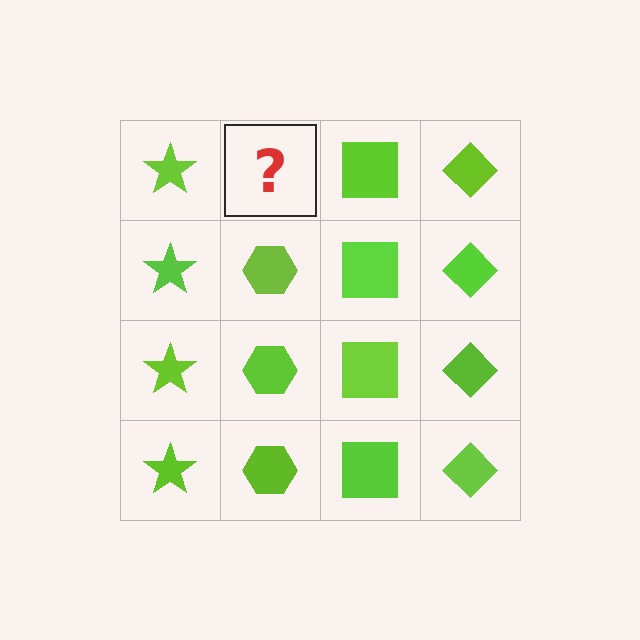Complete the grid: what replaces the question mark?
The question mark should be replaced with a lime hexagon.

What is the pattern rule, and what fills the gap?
The rule is that each column has a consistent shape. The gap should be filled with a lime hexagon.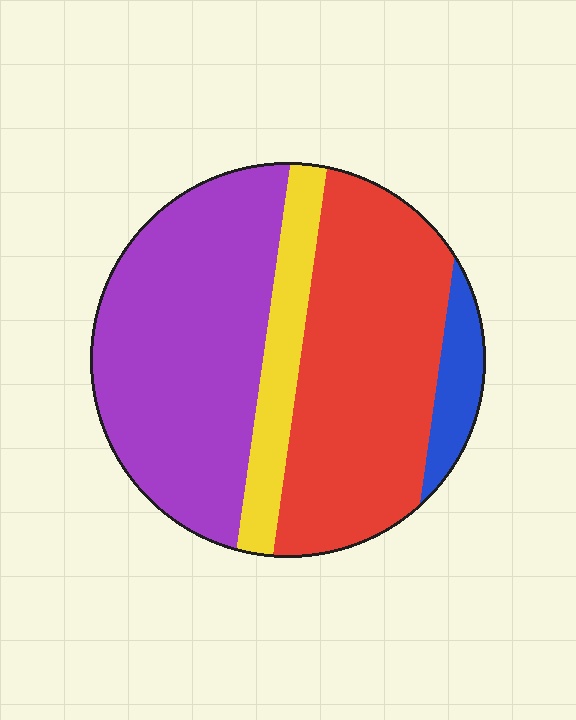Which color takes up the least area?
Blue, at roughly 5%.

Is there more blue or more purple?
Purple.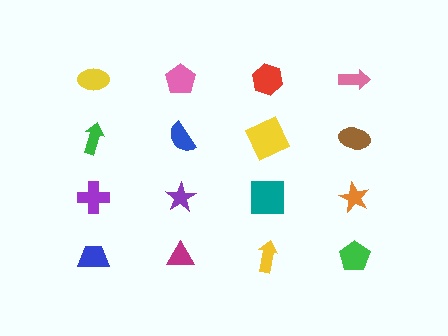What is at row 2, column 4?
A brown ellipse.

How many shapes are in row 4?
4 shapes.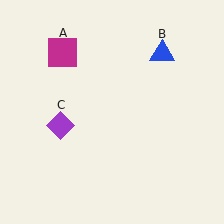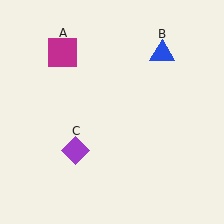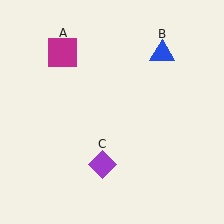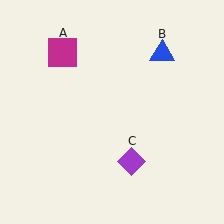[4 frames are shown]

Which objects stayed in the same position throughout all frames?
Magenta square (object A) and blue triangle (object B) remained stationary.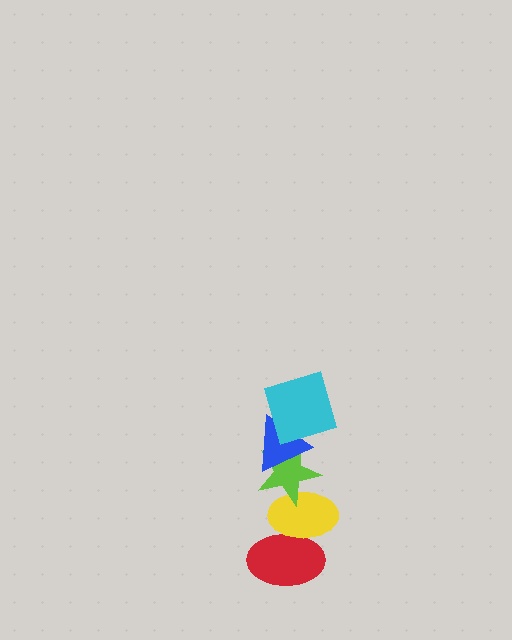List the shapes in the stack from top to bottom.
From top to bottom: the cyan square, the blue triangle, the lime star, the yellow ellipse, the red ellipse.